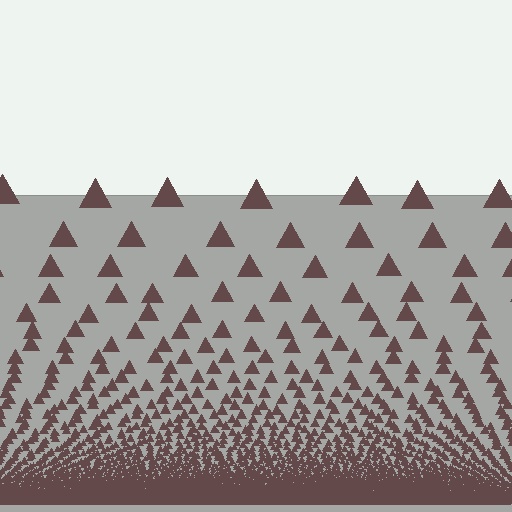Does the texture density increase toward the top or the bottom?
Density increases toward the bottom.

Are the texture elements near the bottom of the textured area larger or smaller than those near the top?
Smaller. The gradient is inverted — elements near the bottom are smaller and denser.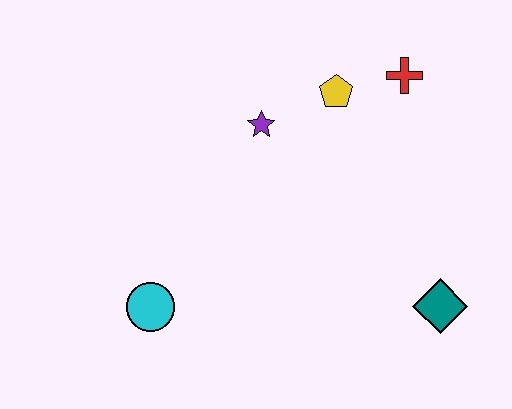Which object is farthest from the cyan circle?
The red cross is farthest from the cyan circle.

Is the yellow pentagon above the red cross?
No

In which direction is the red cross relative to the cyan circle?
The red cross is to the right of the cyan circle.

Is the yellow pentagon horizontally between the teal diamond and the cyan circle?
Yes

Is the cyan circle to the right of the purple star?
No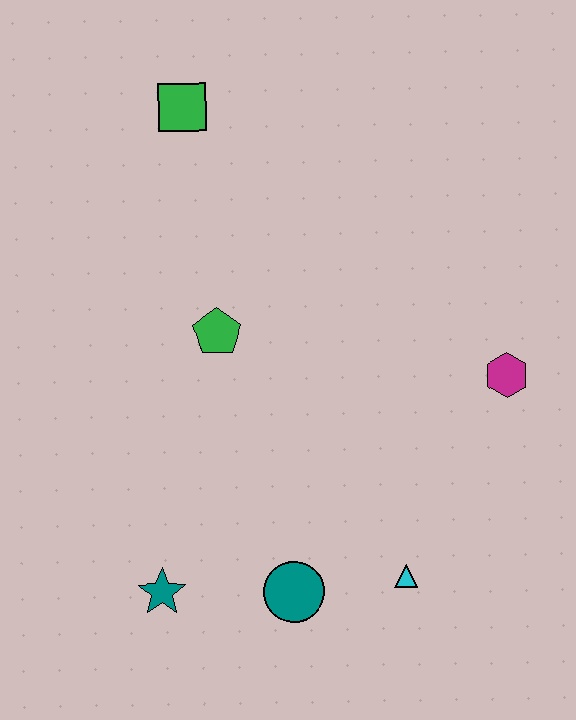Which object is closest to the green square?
The green pentagon is closest to the green square.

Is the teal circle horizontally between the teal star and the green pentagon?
No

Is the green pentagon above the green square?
No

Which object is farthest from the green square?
The cyan triangle is farthest from the green square.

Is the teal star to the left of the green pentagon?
Yes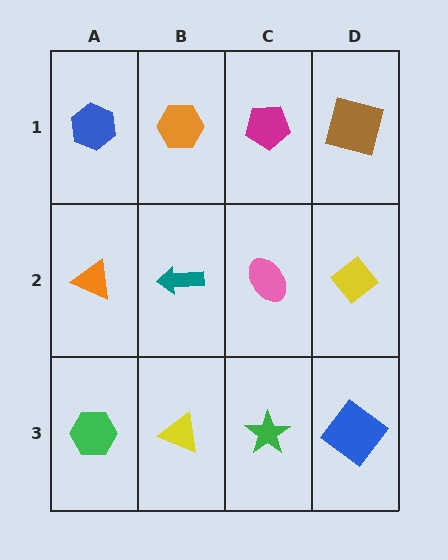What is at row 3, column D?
A blue diamond.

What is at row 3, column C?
A green star.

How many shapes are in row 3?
4 shapes.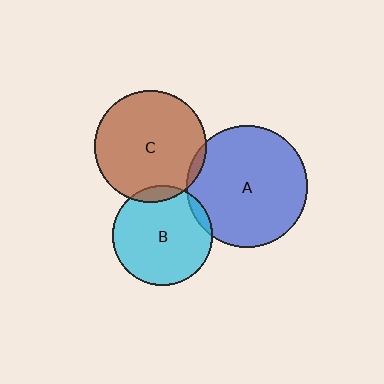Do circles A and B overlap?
Yes.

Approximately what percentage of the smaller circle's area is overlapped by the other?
Approximately 5%.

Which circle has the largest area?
Circle A (blue).